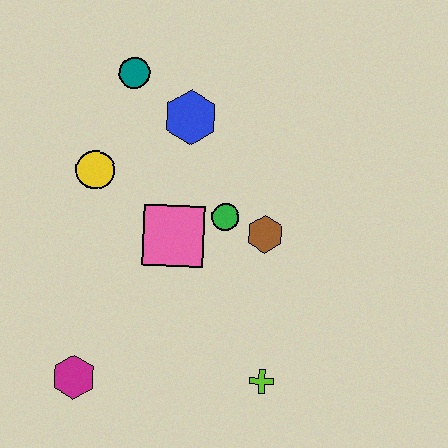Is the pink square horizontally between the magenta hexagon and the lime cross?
Yes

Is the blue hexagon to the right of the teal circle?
Yes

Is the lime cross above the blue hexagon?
No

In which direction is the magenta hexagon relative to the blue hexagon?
The magenta hexagon is below the blue hexagon.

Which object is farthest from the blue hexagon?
The magenta hexagon is farthest from the blue hexagon.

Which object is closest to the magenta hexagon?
The pink square is closest to the magenta hexagon.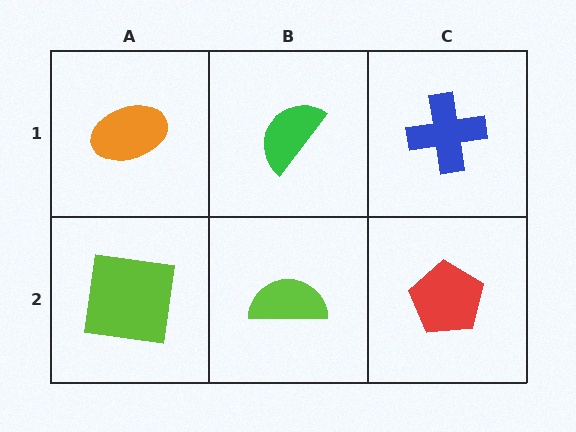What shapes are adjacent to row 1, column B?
A lime semicircle (row 2, column B), an orange ellipse (row 1, column A), a blue cross (row 1, column C).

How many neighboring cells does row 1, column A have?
2.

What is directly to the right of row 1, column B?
A blue cross.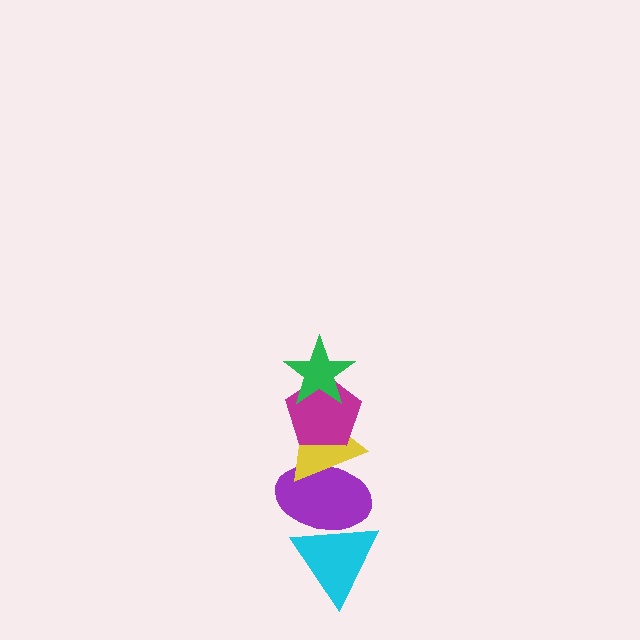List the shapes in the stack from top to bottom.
From top to bottom: the green star, the magenta pentagon, the yellow triangle, the purple ellipse, the cyan triangle.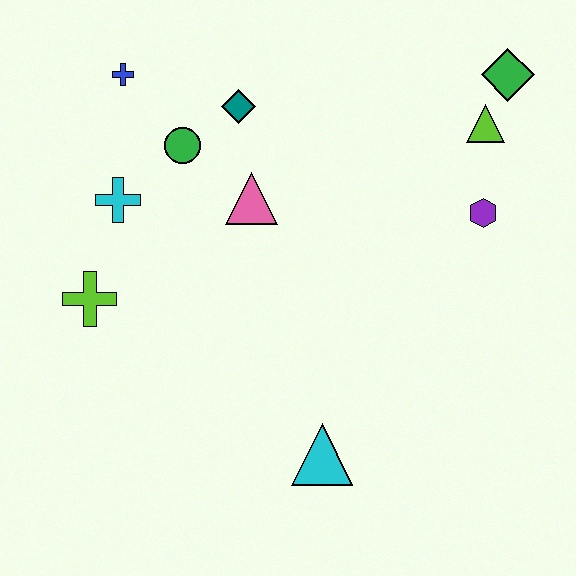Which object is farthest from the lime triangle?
The lime cross is farthest from the lime triangle.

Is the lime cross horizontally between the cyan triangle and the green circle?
No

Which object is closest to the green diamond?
The lime triangle is closest to the green diamond.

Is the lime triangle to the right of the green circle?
Yes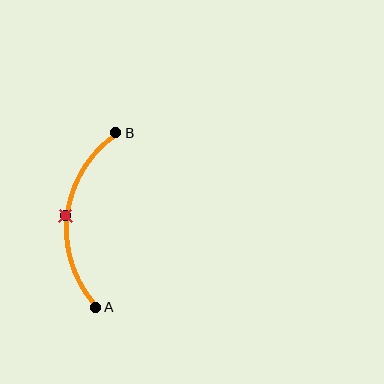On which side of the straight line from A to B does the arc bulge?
The arc bulges to the left of the straight line connecting A and B.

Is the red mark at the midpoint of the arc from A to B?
Yes. The red mark lies on the arc at equal arc-length from both A and B — it is the arc midpoint.